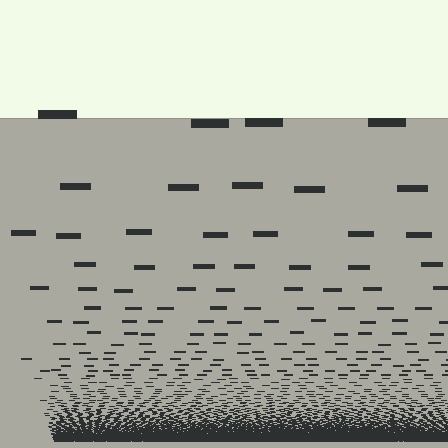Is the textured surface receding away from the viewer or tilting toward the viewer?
The surface appears to tilt toward the viewer. Texture elements get larger and sparser toward the top.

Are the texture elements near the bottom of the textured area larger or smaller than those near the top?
Smaller. The gradient is inverted — elements near the bottom are smaller and denser.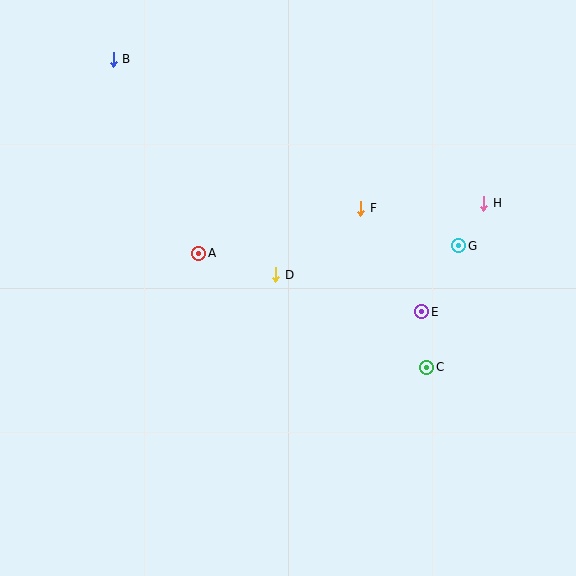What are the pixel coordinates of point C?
Point C is at (427, 367).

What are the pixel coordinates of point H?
Point H is at (484, 203).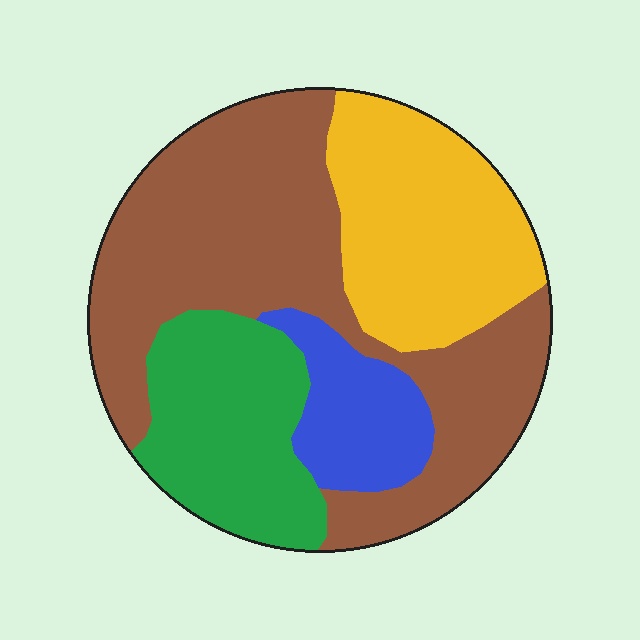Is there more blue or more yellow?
Yellow.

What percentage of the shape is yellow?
Yellow takes up about one quarter (1/4) of the shape.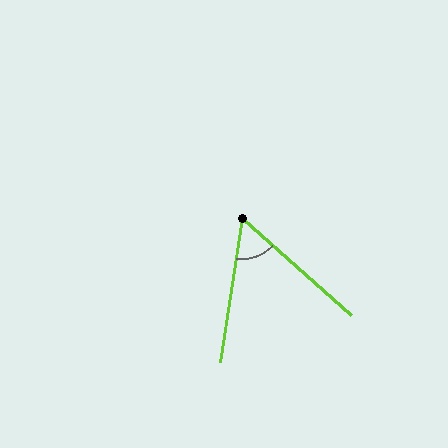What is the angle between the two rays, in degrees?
Approximately 57 degrees.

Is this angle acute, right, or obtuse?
It is acute.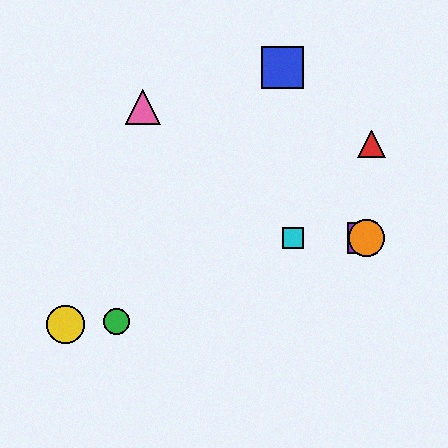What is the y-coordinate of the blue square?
The blue square is at y≈68.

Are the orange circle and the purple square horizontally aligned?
Yes, both are at y≈238.